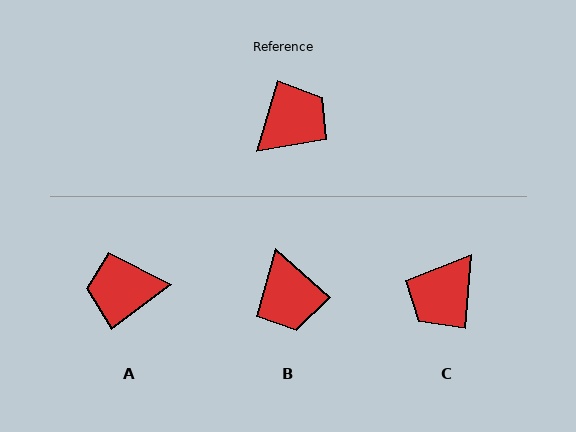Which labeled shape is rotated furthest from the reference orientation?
C, about 168 degrees away.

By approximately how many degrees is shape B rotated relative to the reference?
Approximately 115 degrees clockwise.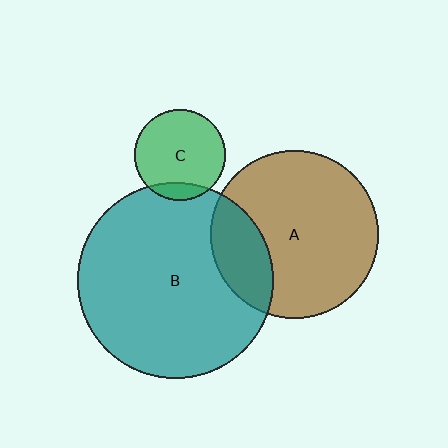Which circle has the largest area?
Circle B (teal).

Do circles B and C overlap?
Yes.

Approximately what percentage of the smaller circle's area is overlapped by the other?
Approximately 10%.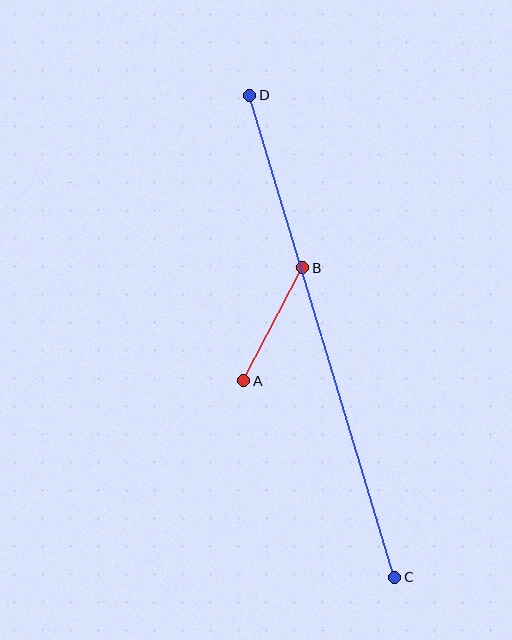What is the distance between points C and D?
The distance is approximately 504 pixels.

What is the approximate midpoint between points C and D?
The midpoint is at approximately (322, 336) pixels.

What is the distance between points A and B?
The distance is approximately 128 pixels.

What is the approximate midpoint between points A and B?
The midpoint is at approximately (273, 324) pixels.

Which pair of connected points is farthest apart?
Points C and D are farthest apart.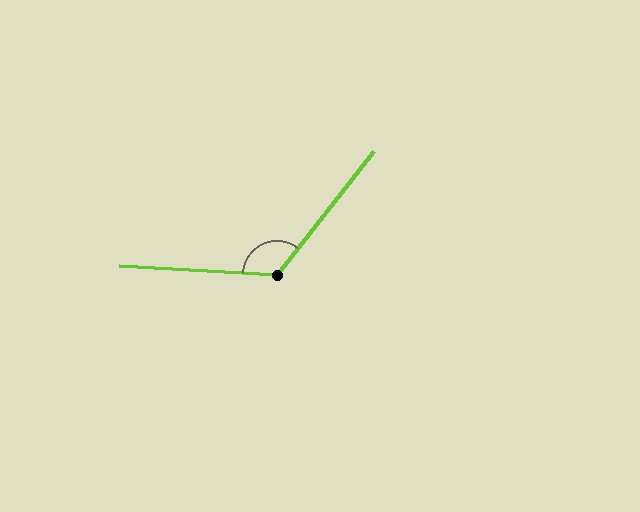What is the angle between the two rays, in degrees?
Approximately 125 degrees.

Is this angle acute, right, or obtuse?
It is obtuse.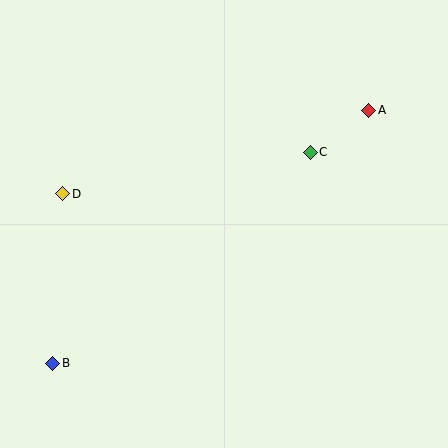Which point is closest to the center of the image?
Point C at (310, 152) is closest to the center.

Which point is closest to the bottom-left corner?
Point B is closest to the bottom-left corner.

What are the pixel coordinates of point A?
Point A is at (369, 110).